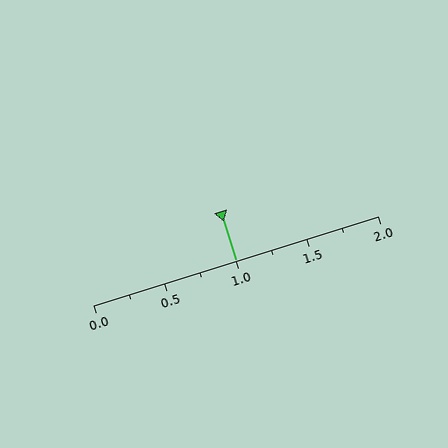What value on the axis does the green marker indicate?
The marker indicates approximately 1.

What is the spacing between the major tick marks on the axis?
The major ticks are spaced 0.5 apart.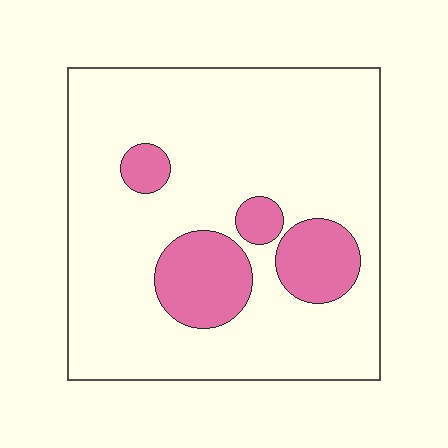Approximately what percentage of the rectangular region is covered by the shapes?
Approximately 20%.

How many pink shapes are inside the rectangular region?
4.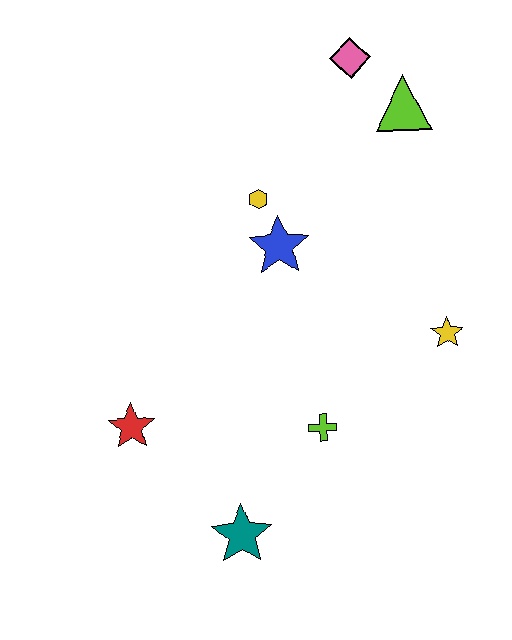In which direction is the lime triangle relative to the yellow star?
The lime triangle is above the yellow star.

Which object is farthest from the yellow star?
The red star is farthest from the yellow star.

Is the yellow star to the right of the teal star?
Yes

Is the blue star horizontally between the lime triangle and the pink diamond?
No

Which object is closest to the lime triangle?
The pink diamond is closest to the lime triangle.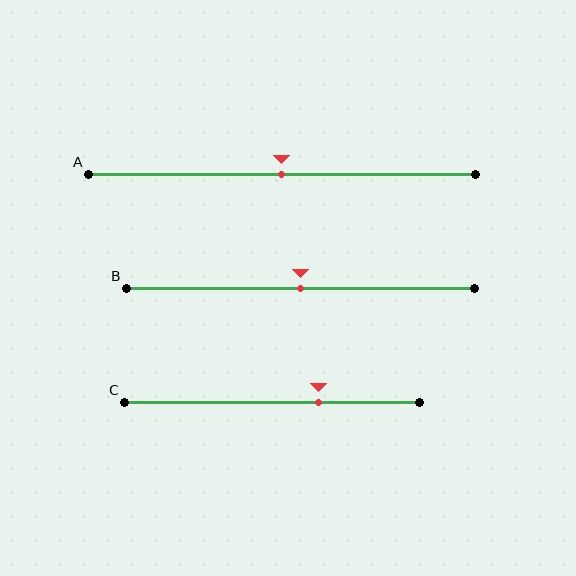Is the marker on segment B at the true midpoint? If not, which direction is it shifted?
Yes, the marker on segment B is at the true midpoint.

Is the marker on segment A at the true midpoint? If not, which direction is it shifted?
Yes, the marker on segment A is at the true midpoint.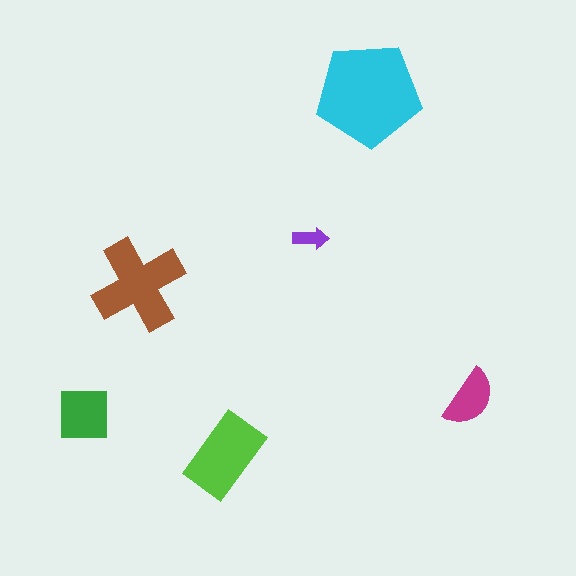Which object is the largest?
The cyan pentagon.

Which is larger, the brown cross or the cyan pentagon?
The cyan pentagon.